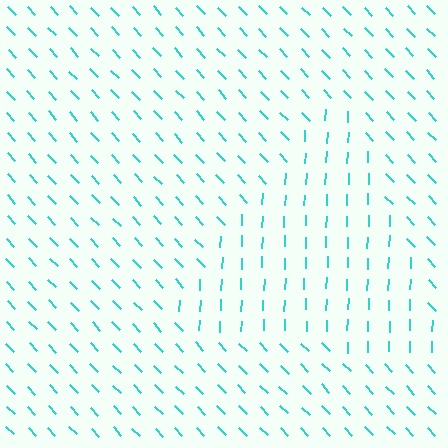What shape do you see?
I see a triangle.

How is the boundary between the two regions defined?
The boundary is defined purely by a change in line orientation (approximately 45 degrees difference). All lines are the same color and thickness.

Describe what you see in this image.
The image is filled with small cyan line segments. A triangle region in the image has lines oriented differently from the surrounding lines, creating a visible texture boundary.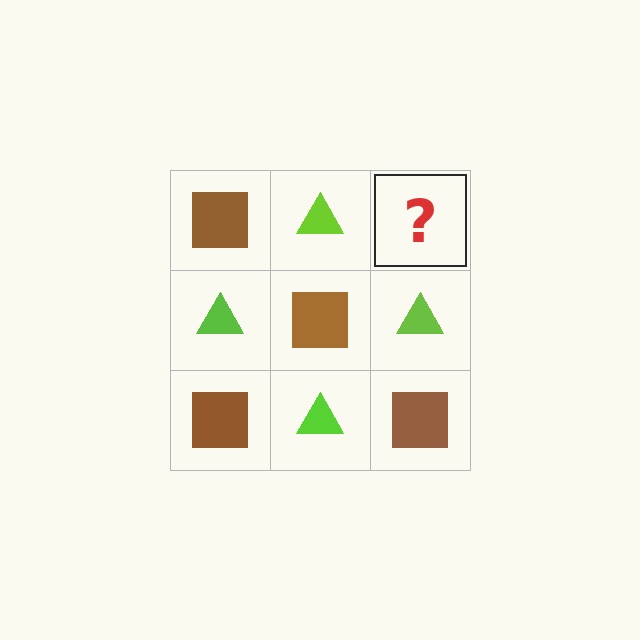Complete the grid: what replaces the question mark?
The question mark should be replaced with a brown square.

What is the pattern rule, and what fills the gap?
The rule is that it alternates brown square and lime triangle in a checkerboard pattern. The gap should be filled with a brown square.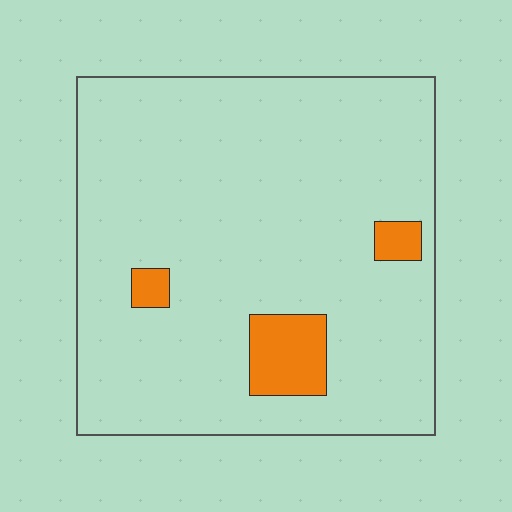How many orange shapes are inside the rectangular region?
3.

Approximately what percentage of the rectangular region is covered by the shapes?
Approximately 10%.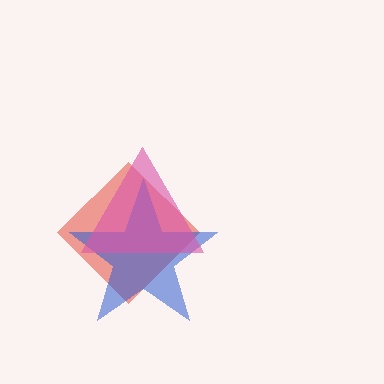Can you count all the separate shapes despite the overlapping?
Yes, there are 3 separate shapes.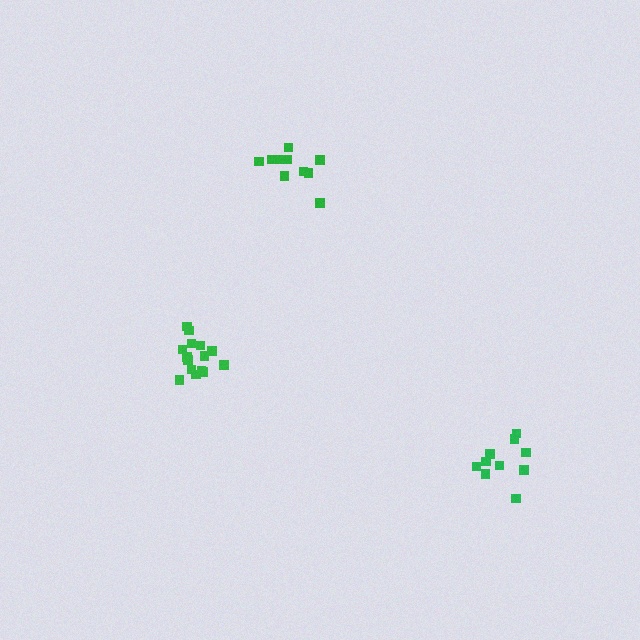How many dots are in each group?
Group 1: 10 dots, Group 2: 10 dots, Group 3: 15 dots (35 total).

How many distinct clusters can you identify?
There are 3 distinct clusters.